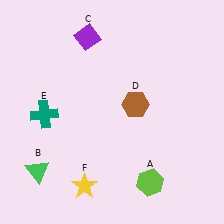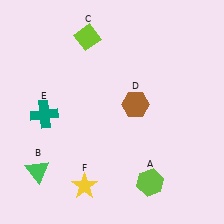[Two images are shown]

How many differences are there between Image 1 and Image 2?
There is 1 difference between the two images.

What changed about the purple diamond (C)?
In Image 1, C is purple. In Image 2, it changed to lime.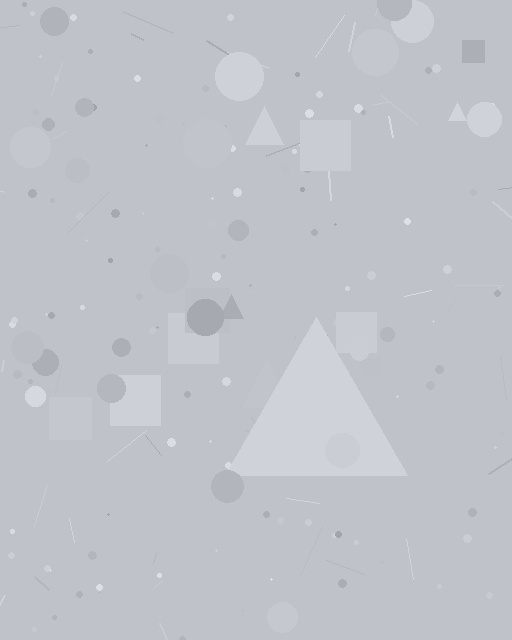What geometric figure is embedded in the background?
A triangle is embedded in the background.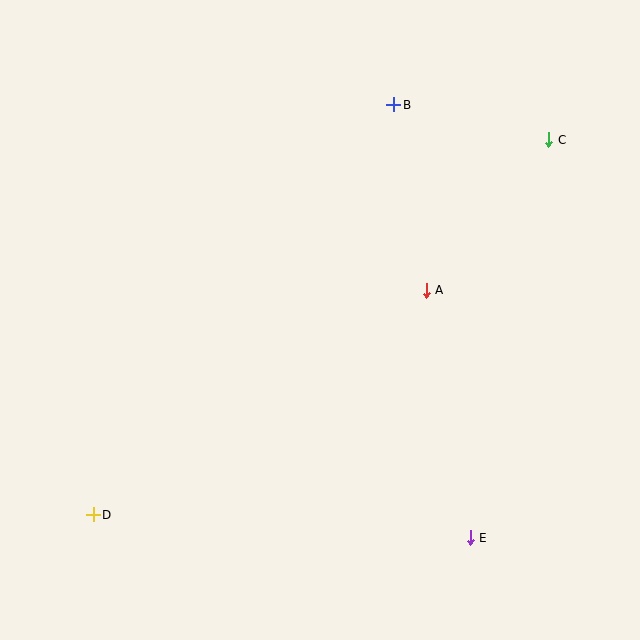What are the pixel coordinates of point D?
Point D is at (93, 515).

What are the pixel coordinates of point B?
Point B is at (394, 105).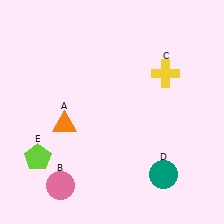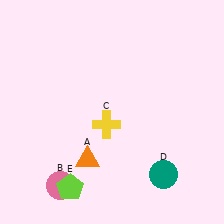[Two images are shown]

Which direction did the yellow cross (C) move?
The yellow cross (C) moved left.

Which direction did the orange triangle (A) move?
The orange triangle (A) moved down.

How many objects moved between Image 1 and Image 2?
3 objects moved between the two images.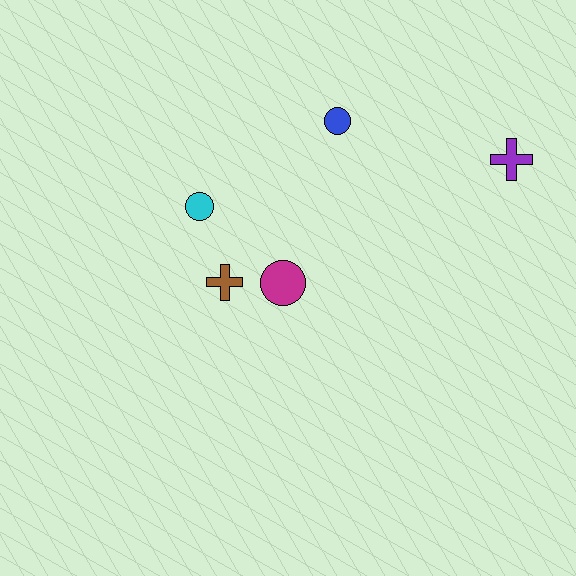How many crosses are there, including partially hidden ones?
There are 2 crosses.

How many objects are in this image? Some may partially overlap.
There are 5 objects.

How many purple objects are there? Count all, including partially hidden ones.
There is 1 purple object.